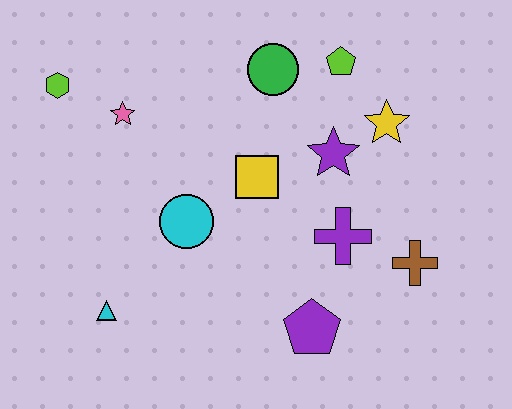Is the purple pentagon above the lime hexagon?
No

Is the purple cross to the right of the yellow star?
No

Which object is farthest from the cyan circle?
The brown cross is farthest from the cyan circle.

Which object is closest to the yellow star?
The purple star is closest to the yellow star.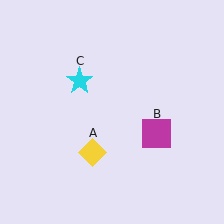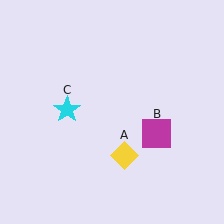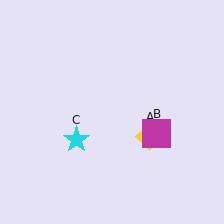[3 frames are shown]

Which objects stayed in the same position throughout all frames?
Magenta square (object B) remained stationary.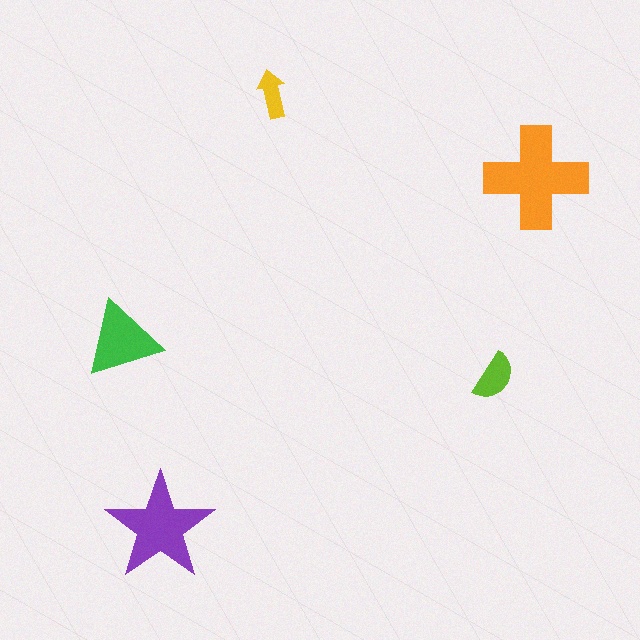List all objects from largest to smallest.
The orange cross, the purple star, the green triangle, the lime semicircle, the yellow arrow.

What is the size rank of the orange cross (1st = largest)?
1st.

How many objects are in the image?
There are 5 objects in the image.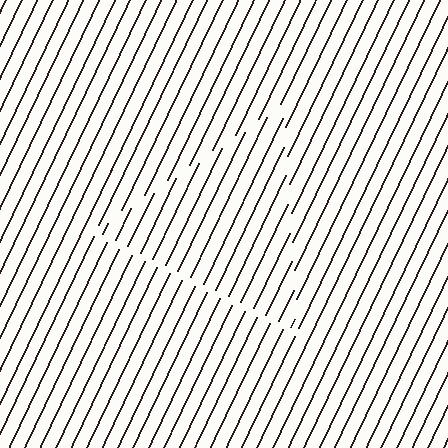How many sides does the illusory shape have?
3 sides — the line-ends trace a triangle.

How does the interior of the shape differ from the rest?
The interior of the shape contains the same grating, shifted by half a period — the contour is defined by the phase discontinuity where line-ends from the inner and outer gratings abut.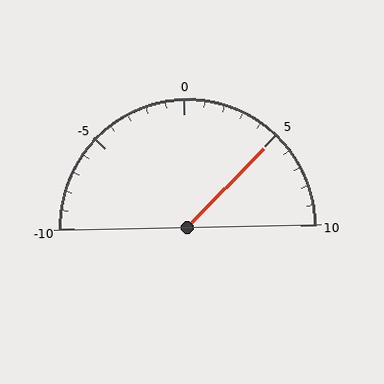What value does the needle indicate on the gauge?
The needle indicates approximately 5.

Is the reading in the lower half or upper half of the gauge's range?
The reading is in the upper half of the range (-10 to 10).